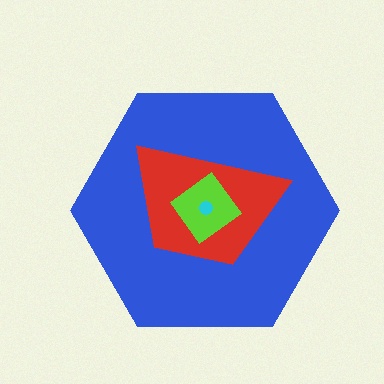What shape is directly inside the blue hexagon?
The red trapezoid.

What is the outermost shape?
The blue hexagon.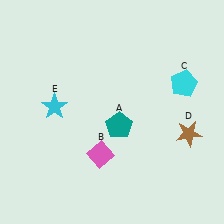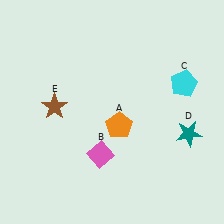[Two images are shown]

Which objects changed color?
A changed from teal to orange. D changed from brown to teal. E changed from cyan to brown.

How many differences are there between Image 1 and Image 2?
There are 3 differences between the two images.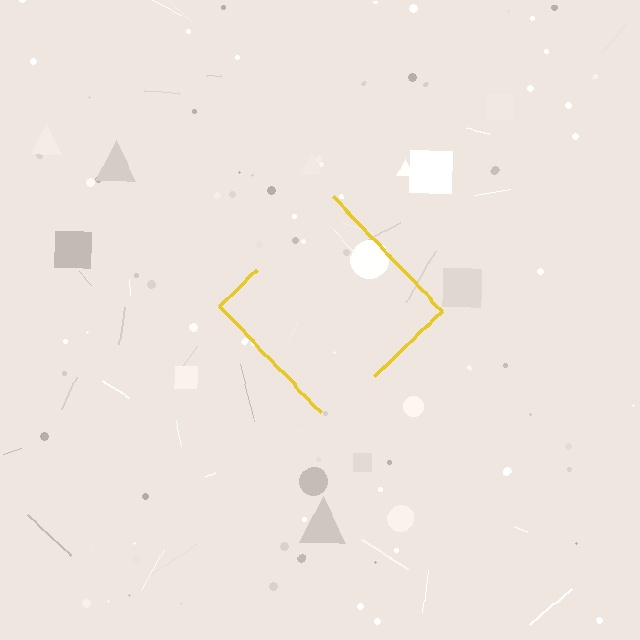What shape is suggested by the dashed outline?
The dashed outline suggests a diamond.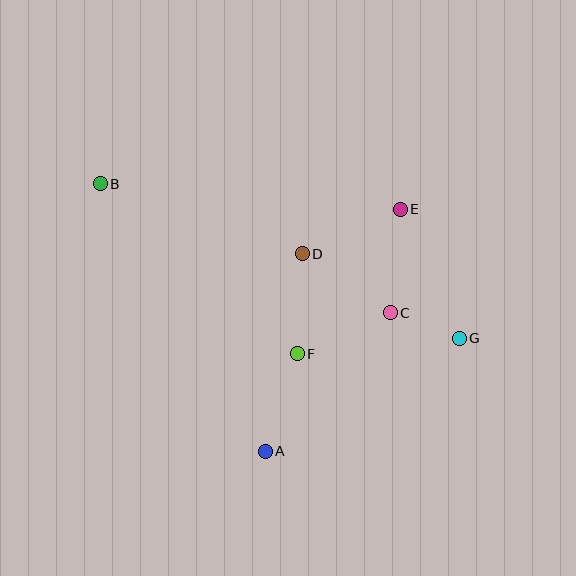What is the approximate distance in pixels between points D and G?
The distance between D and G is approximately 179 pixels.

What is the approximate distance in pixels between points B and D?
The distance between B and D is approximately 213 pixels.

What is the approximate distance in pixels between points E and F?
The distance between E and F is approximately 178 pixels.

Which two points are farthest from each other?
Points B and G are farthest from each other.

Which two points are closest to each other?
Points C and G are closest to each other.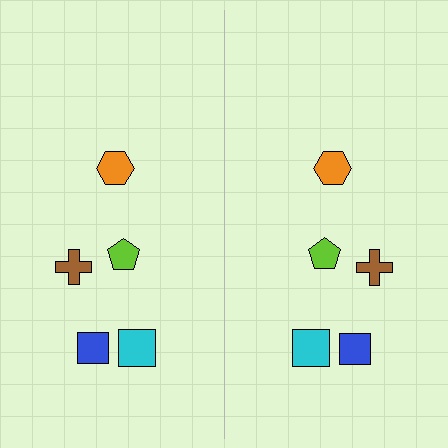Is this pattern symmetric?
Yes, this pattern has bilateral (reflection) symmetry.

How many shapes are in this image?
There are 10 shapes in this image.